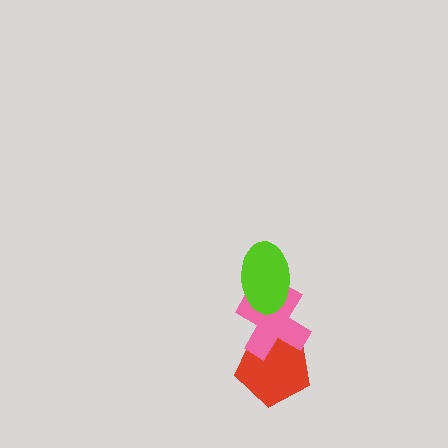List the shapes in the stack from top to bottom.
From top to bottom: the lime ellipse, the pink cross, the red pentagon.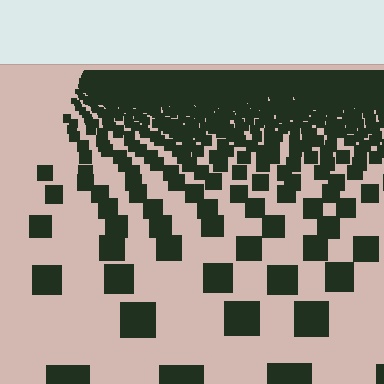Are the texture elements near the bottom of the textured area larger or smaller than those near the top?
Larger. Near the bottom, elements are closer to the viewer and appear at a bigger on-screen size.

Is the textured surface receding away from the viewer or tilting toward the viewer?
The surface is receding away from the viewer. Texture elements get smaller and denser toward the top.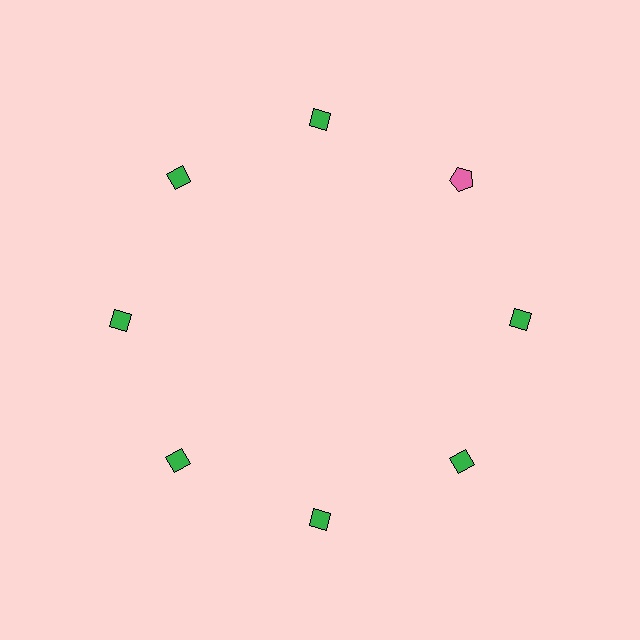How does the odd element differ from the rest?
It differs in both color (pink instead of green) and shape (pentagon instead of diamond).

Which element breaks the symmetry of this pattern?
The pink pentagon at roughly the 2 o'clock position breaks the symmetry. All other shapes are green diamonds.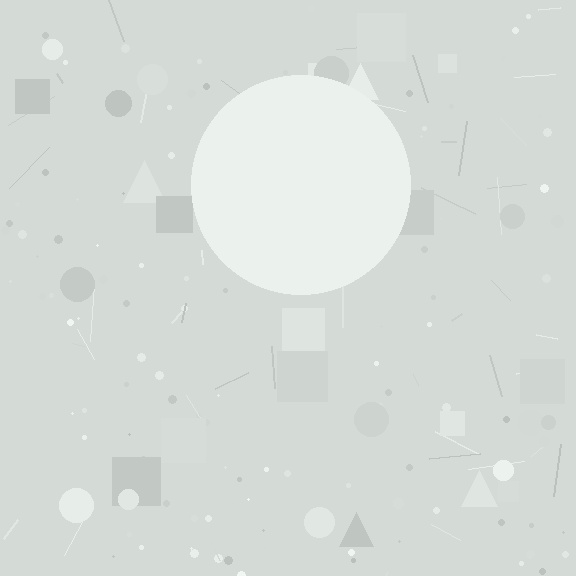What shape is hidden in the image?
A circle is hidden in the image.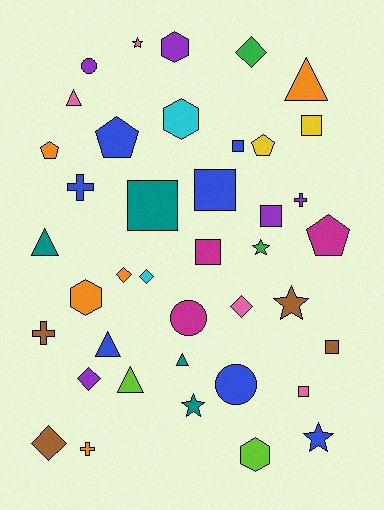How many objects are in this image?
There are 40 objects.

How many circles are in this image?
There are 3 circles.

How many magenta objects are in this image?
There are 3 magenta objects.